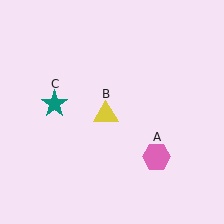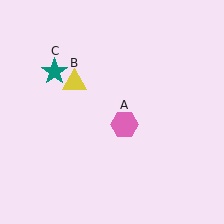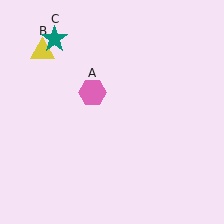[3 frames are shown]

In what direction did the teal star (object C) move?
The teal star (object C) moved up.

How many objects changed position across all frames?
3 objects changed position: pink hexagon (object A), yellow triangle (object B), teal star (object C).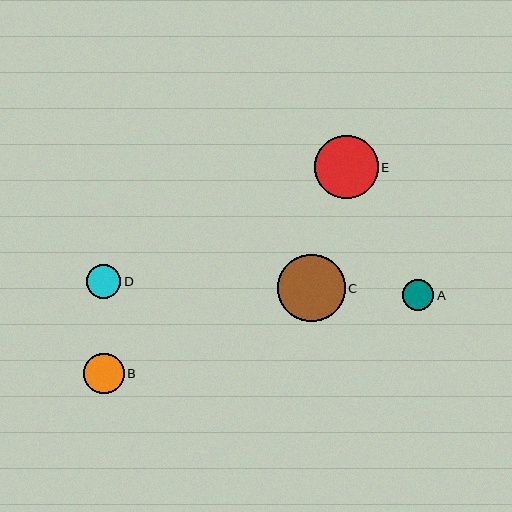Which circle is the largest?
Circle C is the largest with a size of approximately 67 pixels.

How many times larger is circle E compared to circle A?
Circle E is approximately 2.0 times the size of circle A.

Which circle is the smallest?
Circle A is the smallest with a size of approximately 31 pixels.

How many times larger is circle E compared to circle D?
Circle E is approximately 1.9 times the size of circle D.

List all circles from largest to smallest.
From largest to smallest: C, E, B, D, A.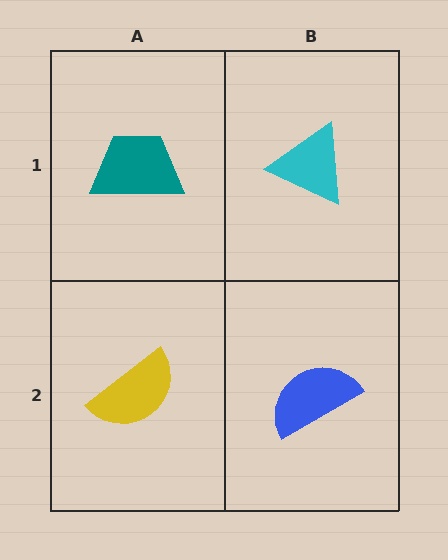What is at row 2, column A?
A yellow semicircle.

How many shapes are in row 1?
2 shapes.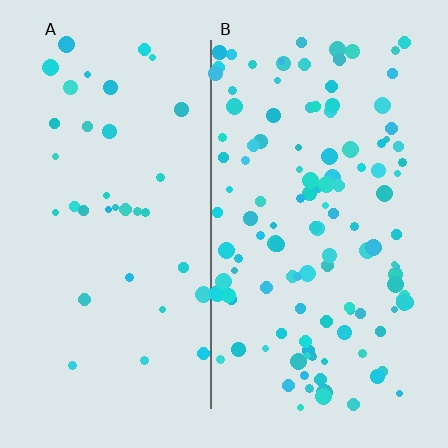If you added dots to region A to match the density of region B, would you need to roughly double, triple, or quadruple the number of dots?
Approximately triple.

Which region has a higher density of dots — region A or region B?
B (the right).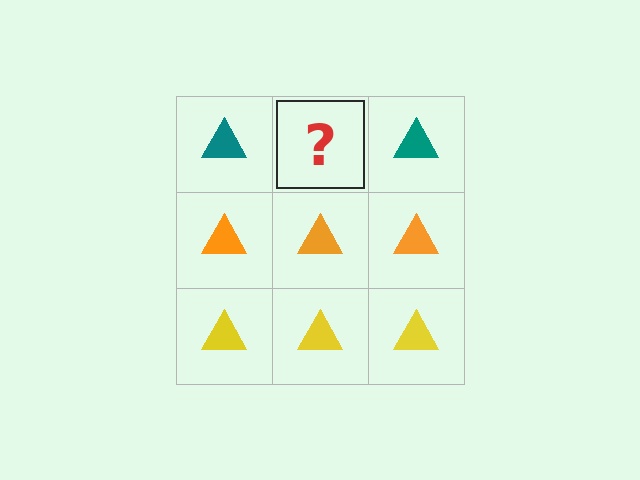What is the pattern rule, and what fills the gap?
The rule is that each row has a consistent color. The gap should be filled with a teal triangle.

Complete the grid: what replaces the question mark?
The question mark should be replaced with a teal triangle.